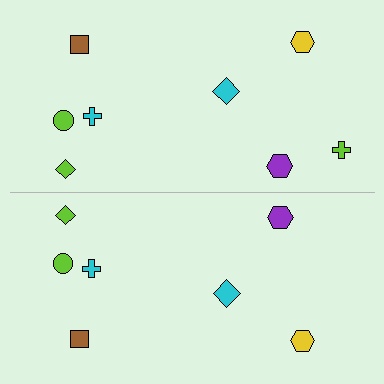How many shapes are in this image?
There are 15 shapes in this image.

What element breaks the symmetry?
A lime cross is missing from the bottom side.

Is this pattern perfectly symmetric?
No, the pattern is not perfectly symmetric. A lime cross is missing from the bottom side.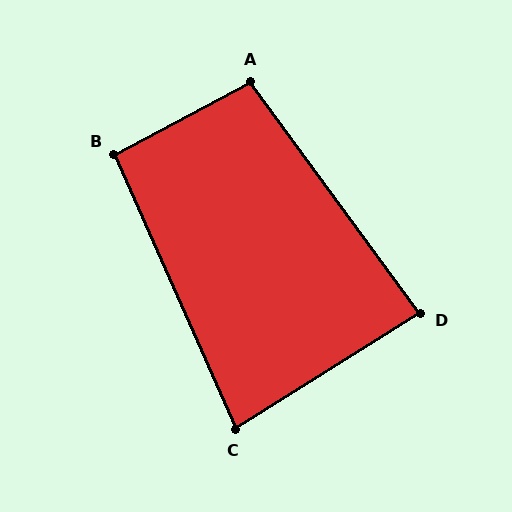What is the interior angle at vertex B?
Approximately 94 degrees (approximately right).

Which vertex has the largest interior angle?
A, at approximately 98 degrees.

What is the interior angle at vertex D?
Approximately 86 degrees (approximately right).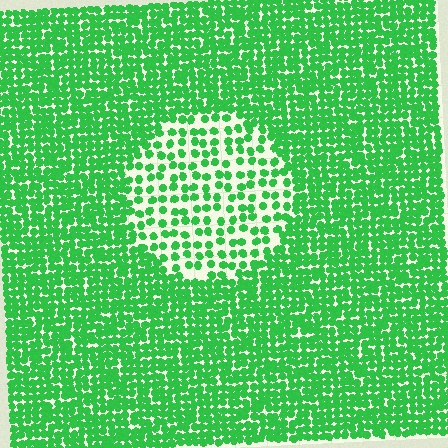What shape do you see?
I see a circle.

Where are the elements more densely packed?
The elements are more densely packed outside the circle boundary.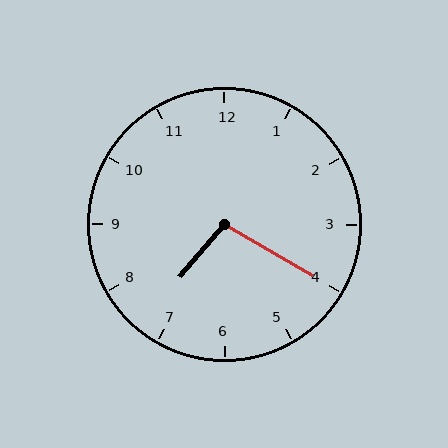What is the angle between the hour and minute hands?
Approximately 100 degrees.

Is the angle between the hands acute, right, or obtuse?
It is obtuse.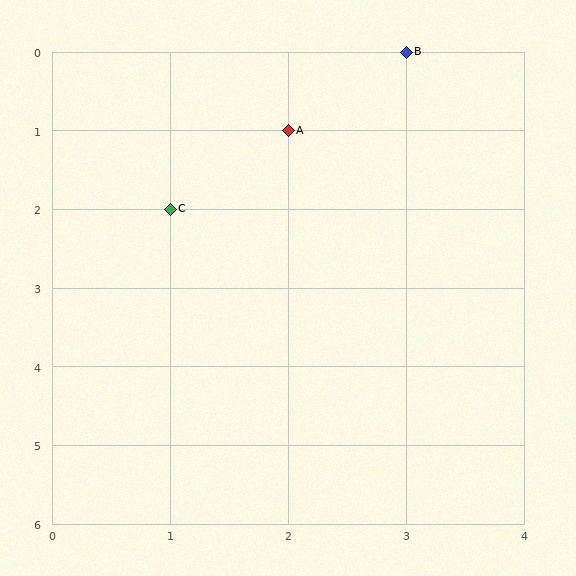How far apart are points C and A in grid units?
Points C and A are 1 column and 1 row apart (about 1.4 grid units diagonally).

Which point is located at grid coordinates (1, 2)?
Point C is at (1, 2).